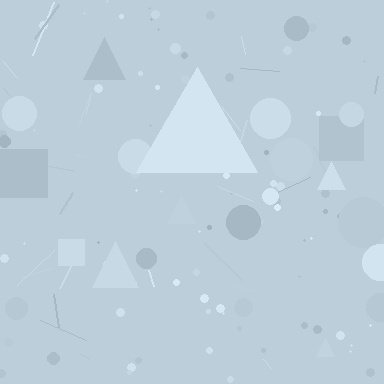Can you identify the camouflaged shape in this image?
The camouflaged shape is a triangle.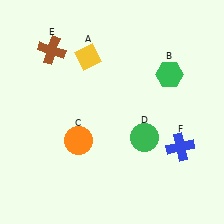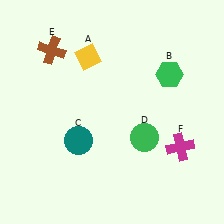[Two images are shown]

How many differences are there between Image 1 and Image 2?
There are 2 differences between the two images.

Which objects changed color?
C changed from orange to teal. F changed from blue to magenta.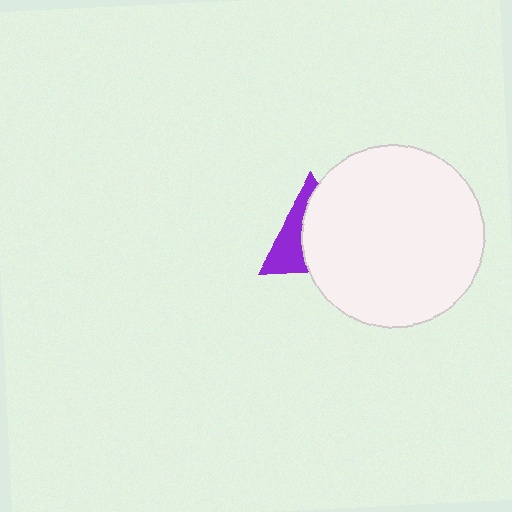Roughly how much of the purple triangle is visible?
A small part of it is visible (roughly 39%).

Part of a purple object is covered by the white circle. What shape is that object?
It is a triangle.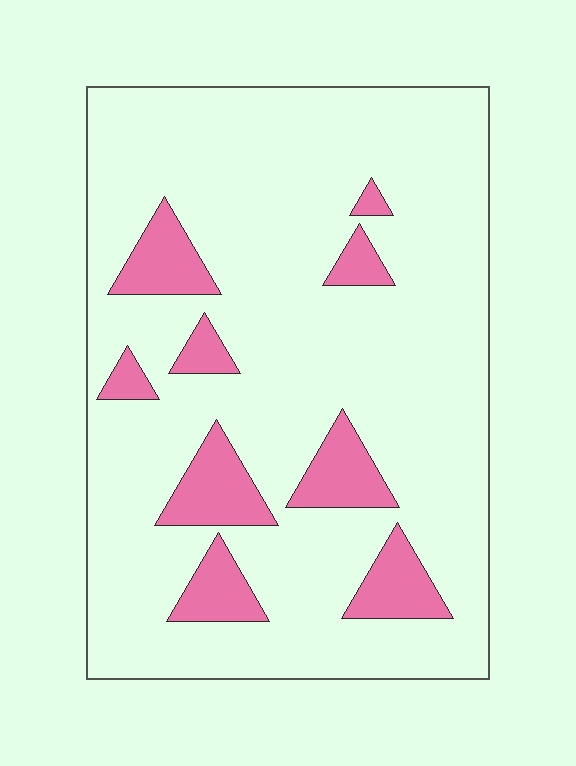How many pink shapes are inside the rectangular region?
9.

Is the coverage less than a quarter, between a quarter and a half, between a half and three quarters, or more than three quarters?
Less than a quarter.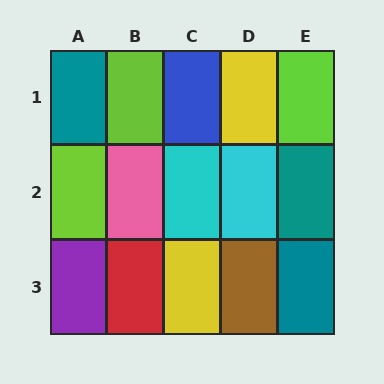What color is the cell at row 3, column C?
Yellow.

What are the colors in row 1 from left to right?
Teal, lime, blue, yellow, lime.